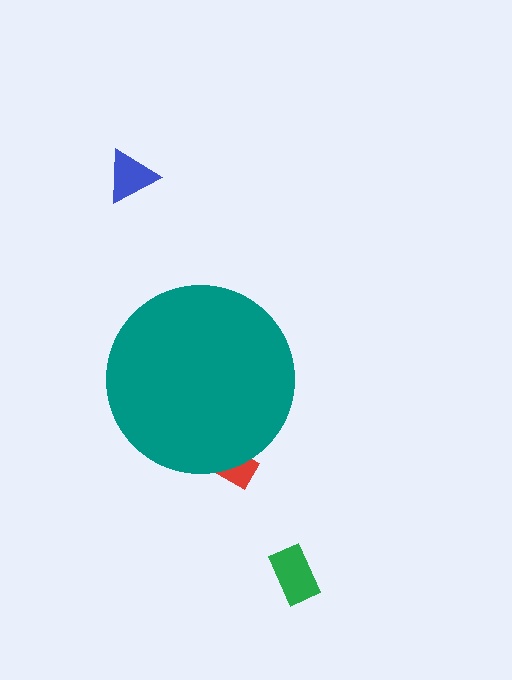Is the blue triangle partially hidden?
No, the blue triangle is fully visible.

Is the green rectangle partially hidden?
No, the green rectangle is fully visible.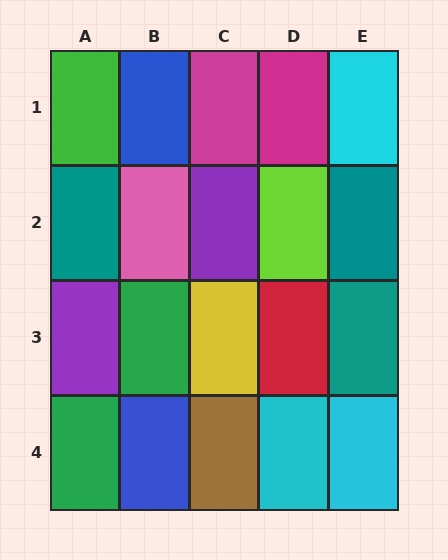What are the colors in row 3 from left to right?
Purple, green, yellow, red, teal.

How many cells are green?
3 cells are green.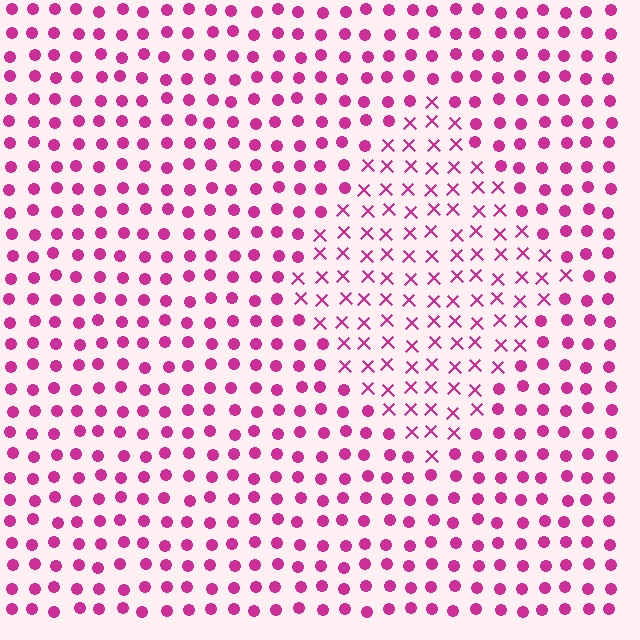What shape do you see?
I see a diamond.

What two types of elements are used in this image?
The image uses X marks inside the diamond region and circles outside it.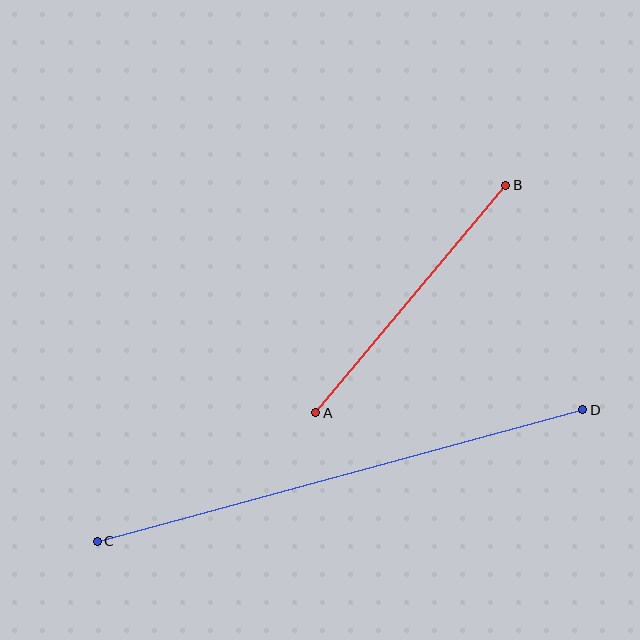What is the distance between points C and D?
The distance is approximately 503 pixels.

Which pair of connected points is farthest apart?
Points C and D are farthest apart.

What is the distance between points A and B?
The distance is approximately 296 pixels.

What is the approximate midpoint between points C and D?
The midpoint is at approximately (340, 475) pixels.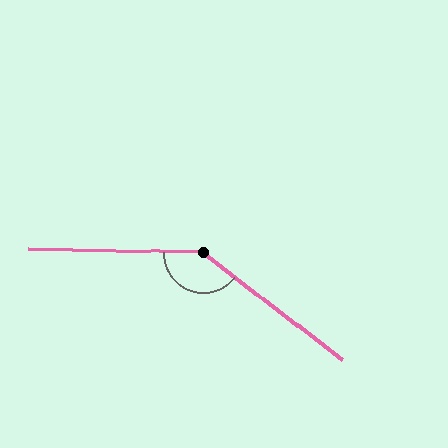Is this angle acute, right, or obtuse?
It is obtuse.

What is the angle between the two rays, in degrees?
Approximately 143 degrees.